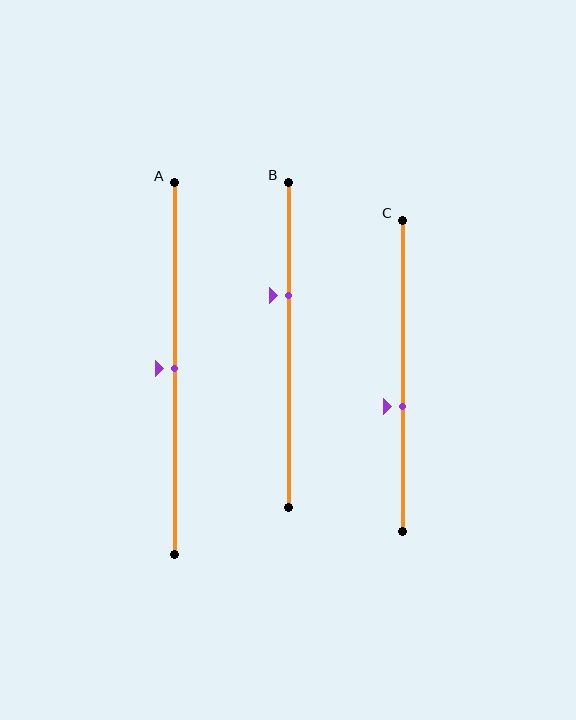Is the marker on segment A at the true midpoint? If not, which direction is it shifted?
Yes, the marker on segment A is at the true midpoint.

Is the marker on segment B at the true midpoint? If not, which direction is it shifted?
No, the marker on segment B is shifted upward by about 15% of the segment length.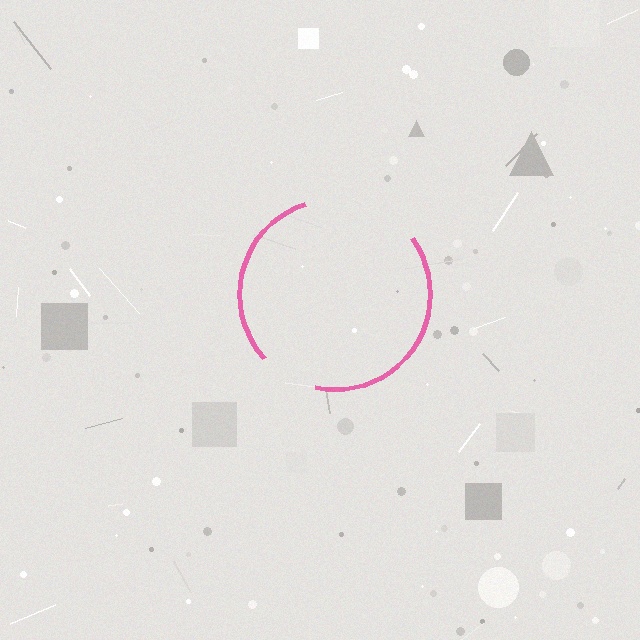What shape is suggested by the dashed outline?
The dashed outline suggests a circle.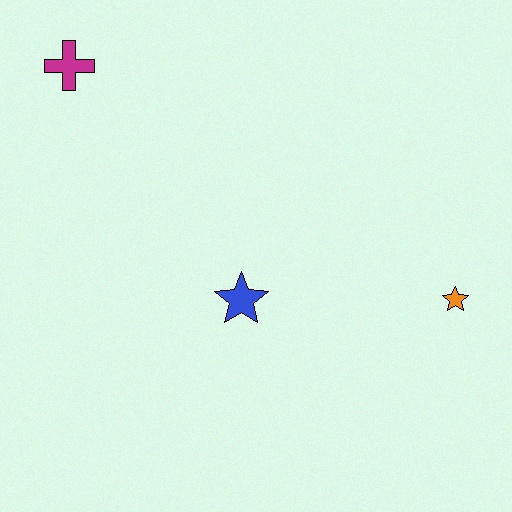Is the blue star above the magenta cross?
No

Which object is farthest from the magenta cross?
The orange star is farthest from the magenta cross.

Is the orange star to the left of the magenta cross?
No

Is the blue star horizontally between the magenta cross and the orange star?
Yes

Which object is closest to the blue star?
The orange star is closest to the blue star.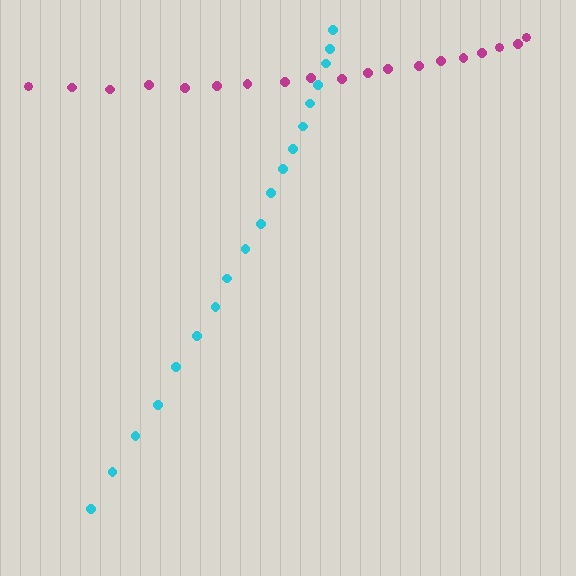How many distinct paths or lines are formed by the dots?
There are 2 distinct paths.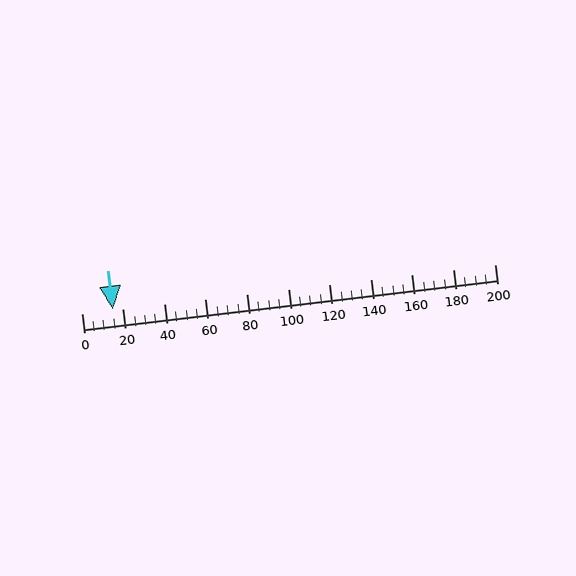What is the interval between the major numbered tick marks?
The major tick marks are spaced 20 units apart.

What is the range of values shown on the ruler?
The ruler shows values from 0 to 200.